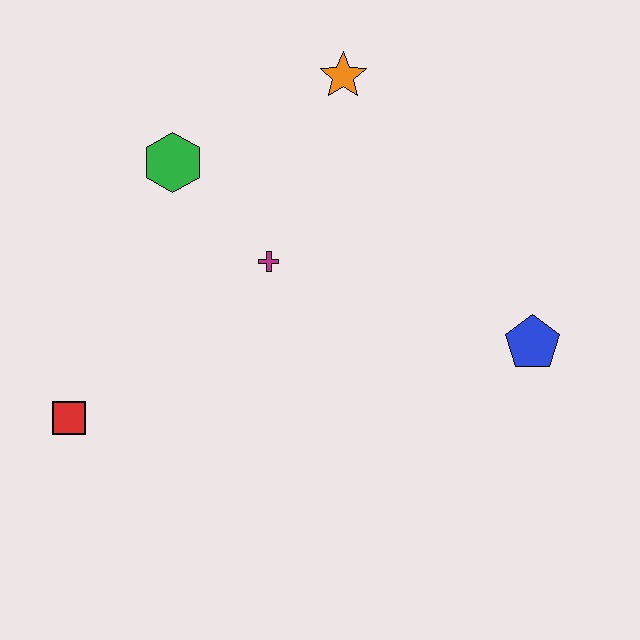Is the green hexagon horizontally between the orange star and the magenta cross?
No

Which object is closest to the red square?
The magenta cross is closest to the red square.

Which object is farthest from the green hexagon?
The blue pentagon is farthest from the green hexagon.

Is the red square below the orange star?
Yes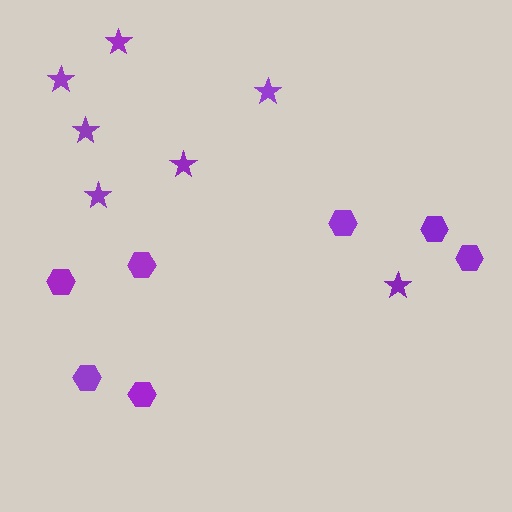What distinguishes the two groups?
There are 2 groups: one group of stars (7) and one group of hexagons (7).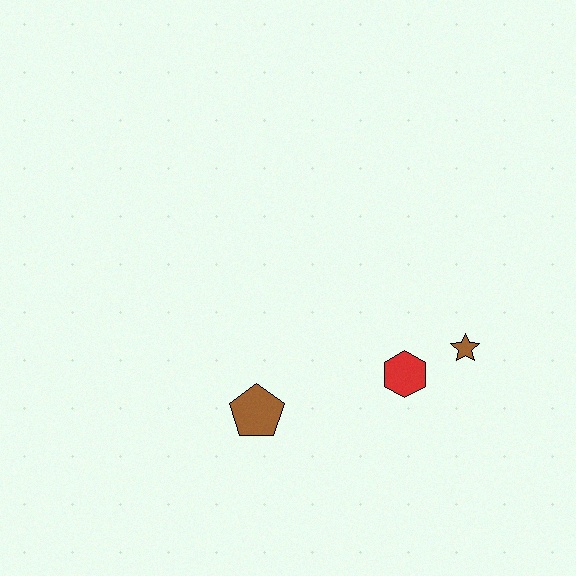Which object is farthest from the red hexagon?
The brown pentagon is farthest from the red hexagon.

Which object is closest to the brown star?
The red hexagon is closest to the brown star.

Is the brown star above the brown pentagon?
Yes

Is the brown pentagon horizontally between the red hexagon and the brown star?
No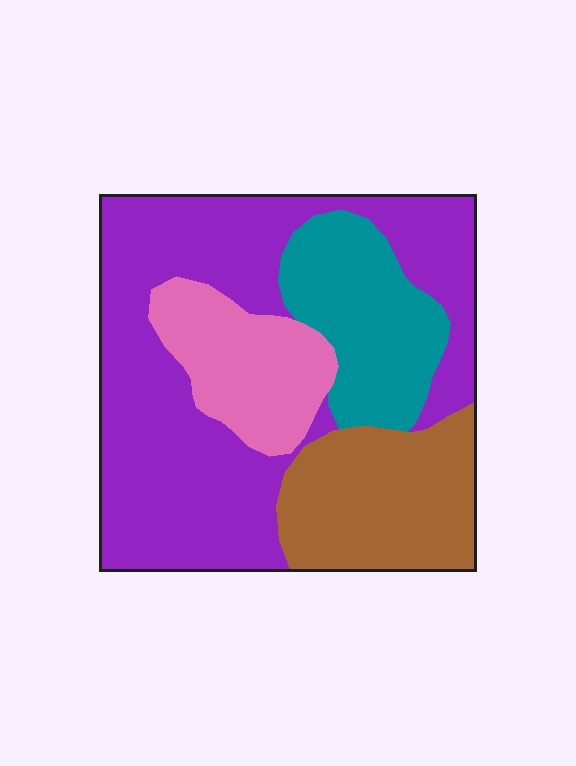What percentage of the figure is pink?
Pink takes up about one eighth (1/8) of the figure.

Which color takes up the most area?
Purple, at roughly 50%.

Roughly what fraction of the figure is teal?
Teal covers 17% of the figure.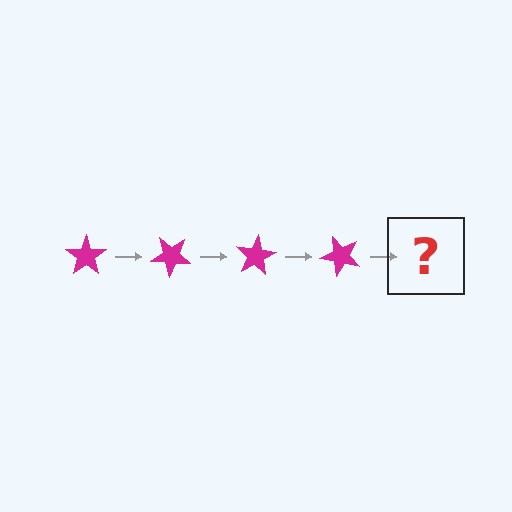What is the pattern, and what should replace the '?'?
The pattern is that the star rotates 40 degrees each step. The '?' should be a magenta star rotated 160 degrees.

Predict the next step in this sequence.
The next step is a magenta star rotated 160 degrees.